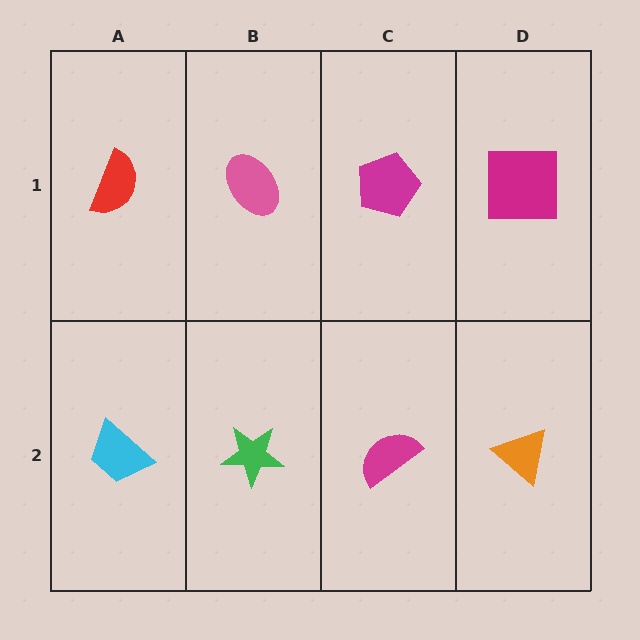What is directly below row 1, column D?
An orange triangle.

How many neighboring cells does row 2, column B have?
3.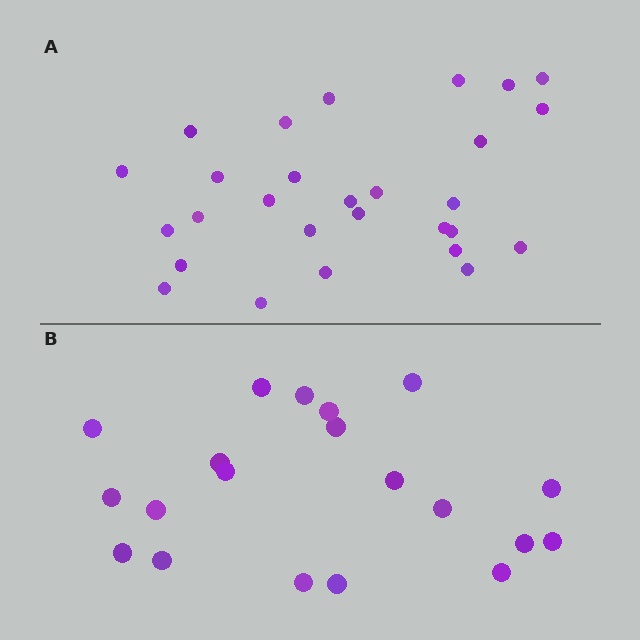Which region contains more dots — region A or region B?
Region A (the top region) has more dots.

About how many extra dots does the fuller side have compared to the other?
Region A has roughly 8 or so more dots than region B.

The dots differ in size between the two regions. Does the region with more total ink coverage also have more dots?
No. Region B has more total ink coverage because its dots are larger, but region A actually contains more individual dots. Total area can be misleading — the number of items is what matters here.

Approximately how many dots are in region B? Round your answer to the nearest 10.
About 20 dots.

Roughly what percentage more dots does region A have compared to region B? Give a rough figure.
About 40% more.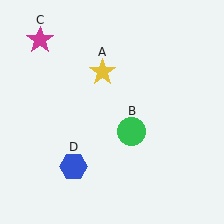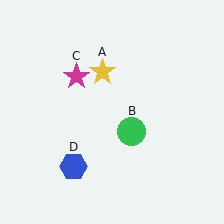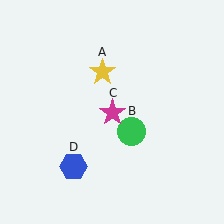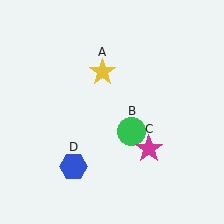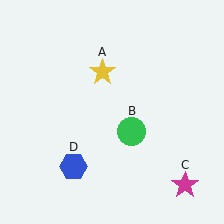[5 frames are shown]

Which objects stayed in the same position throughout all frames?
Yellow star (object A) and green circle (object B) and blue hexagon (object D) remained stationary.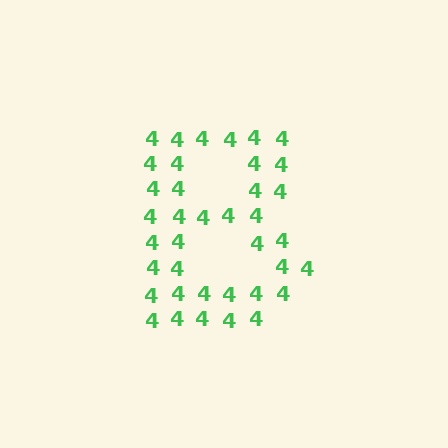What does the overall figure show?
The overall figure shows the letter B.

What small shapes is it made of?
It is made of small digit 4's.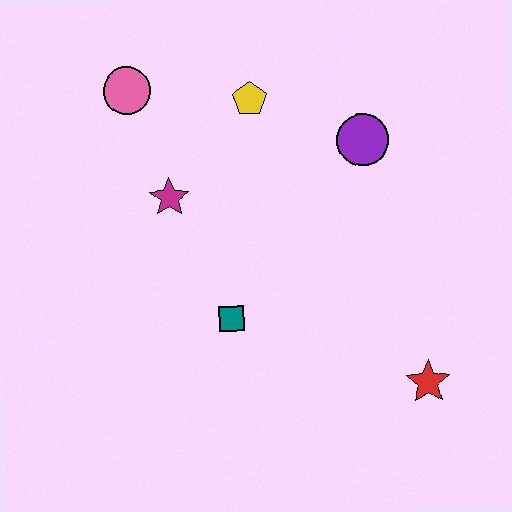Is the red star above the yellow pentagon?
No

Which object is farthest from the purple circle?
The red star is farthest from the purple circle.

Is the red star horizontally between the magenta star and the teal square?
No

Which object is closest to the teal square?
The magenta star is closest to the teal square.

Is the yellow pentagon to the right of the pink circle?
Yes